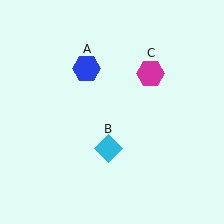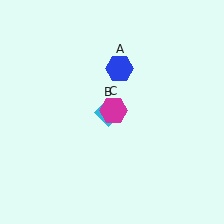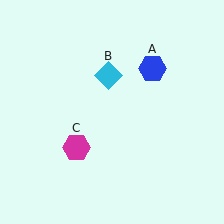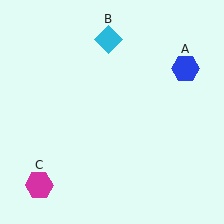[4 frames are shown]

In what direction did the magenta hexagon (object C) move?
The magenta hexagon (object C) moved down and to the left.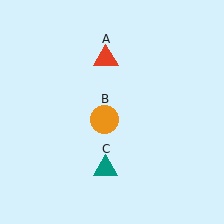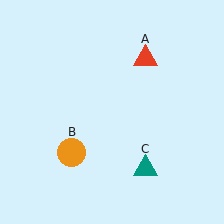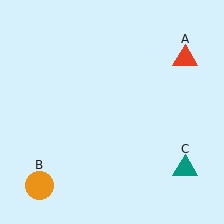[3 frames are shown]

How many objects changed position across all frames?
3 objects changed position: red triangle (object A), orange circle (object B), teal triangle (object C).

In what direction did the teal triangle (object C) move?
The teal triangle (object C) moved right.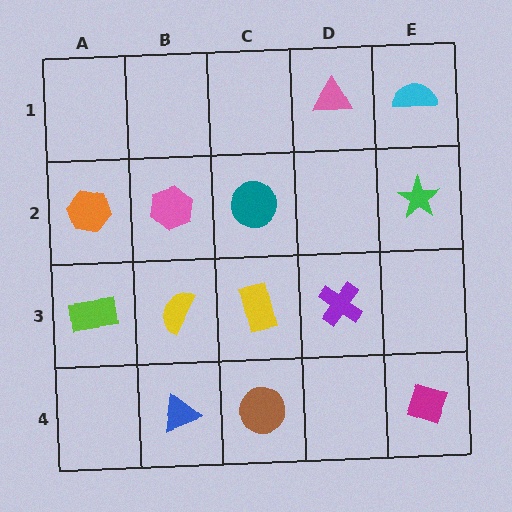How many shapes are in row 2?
4 shapes.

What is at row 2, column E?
A green star.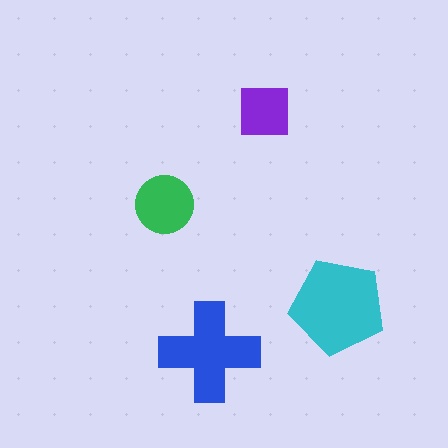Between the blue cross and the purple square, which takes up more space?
The blue cross.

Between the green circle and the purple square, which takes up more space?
The green circle.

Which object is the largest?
The cyan pentagon.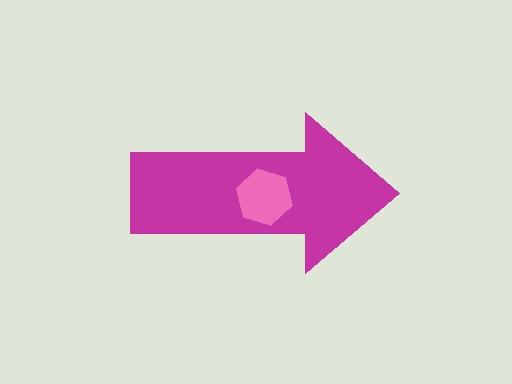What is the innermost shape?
The pink hexagon.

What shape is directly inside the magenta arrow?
The pink hexagon.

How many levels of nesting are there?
2.